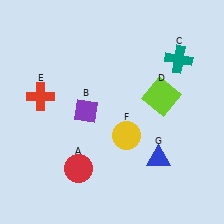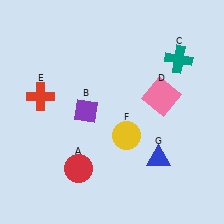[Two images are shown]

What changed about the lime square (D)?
In Image 1, D is lime. In Image 2, it changed to pink.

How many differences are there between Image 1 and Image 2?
There is 1 difference between the two images.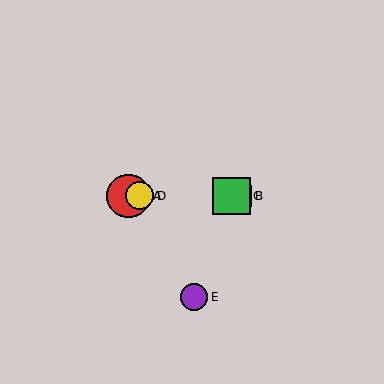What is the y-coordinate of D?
Object D is at y≈196.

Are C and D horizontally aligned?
Yes, both are at y≈196.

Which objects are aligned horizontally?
Objects A, B, C, D are aligned horizontally.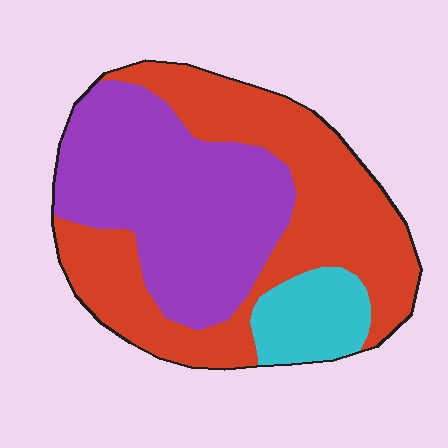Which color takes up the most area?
Red, at roughly 45%.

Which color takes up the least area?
Cyan, at roughly 10%.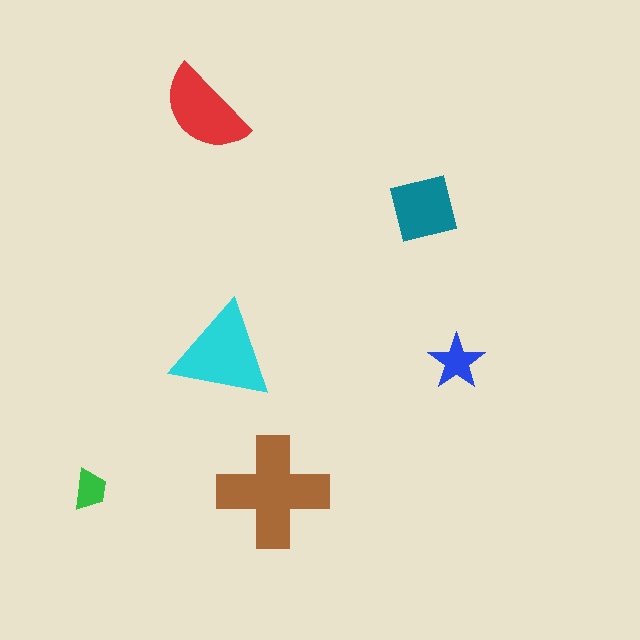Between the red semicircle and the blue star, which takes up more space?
The red semicircle.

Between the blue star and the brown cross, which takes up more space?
The brown cross.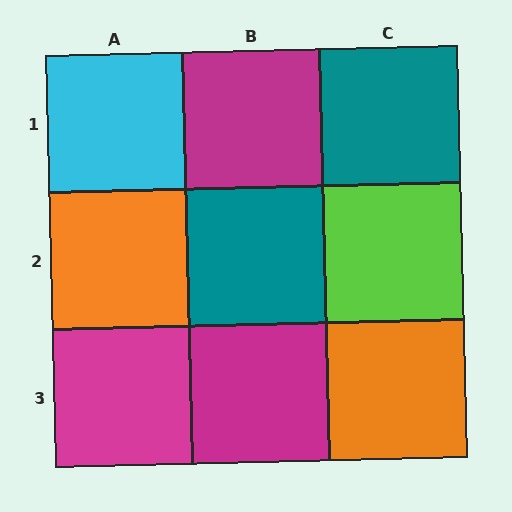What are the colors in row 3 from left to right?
Magenta, magenta, orange.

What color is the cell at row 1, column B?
Magenta.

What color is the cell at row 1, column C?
Teal.